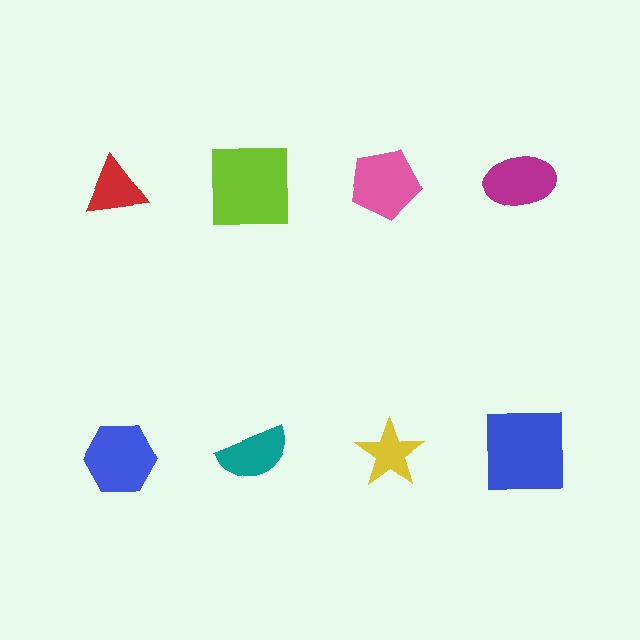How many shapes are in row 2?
4 shapes.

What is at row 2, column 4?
A blue square.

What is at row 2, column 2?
A teal semicircle.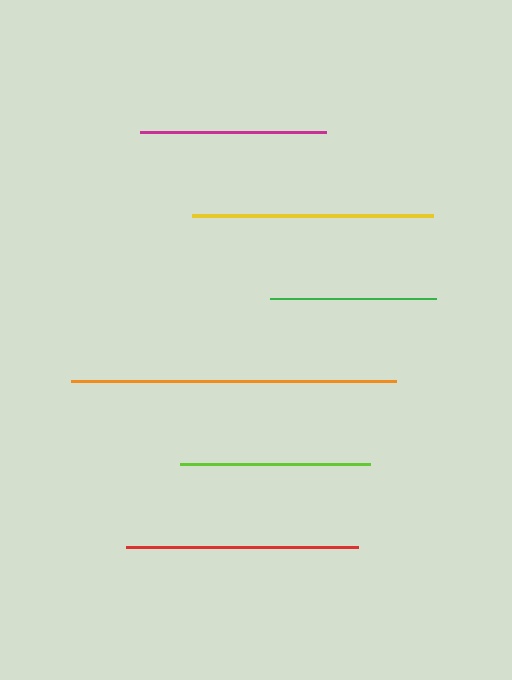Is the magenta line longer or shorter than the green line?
The magenta line is longer than the green line.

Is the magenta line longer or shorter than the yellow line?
The yellow line is longer than the magenta line.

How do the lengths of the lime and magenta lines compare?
The lime and magenta lines are approximately the same length.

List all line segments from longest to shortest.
From longest to shortest: orange, yellow, red, lime, magenta, green.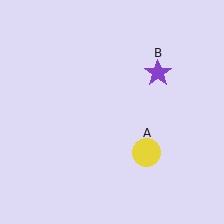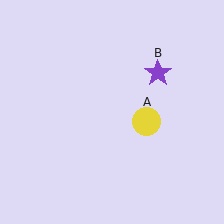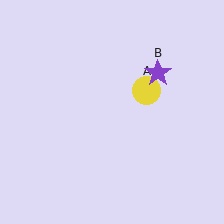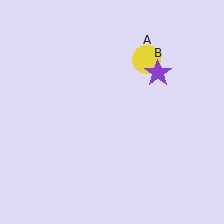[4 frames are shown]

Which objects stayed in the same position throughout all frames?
Purple star (object B) remained stationary.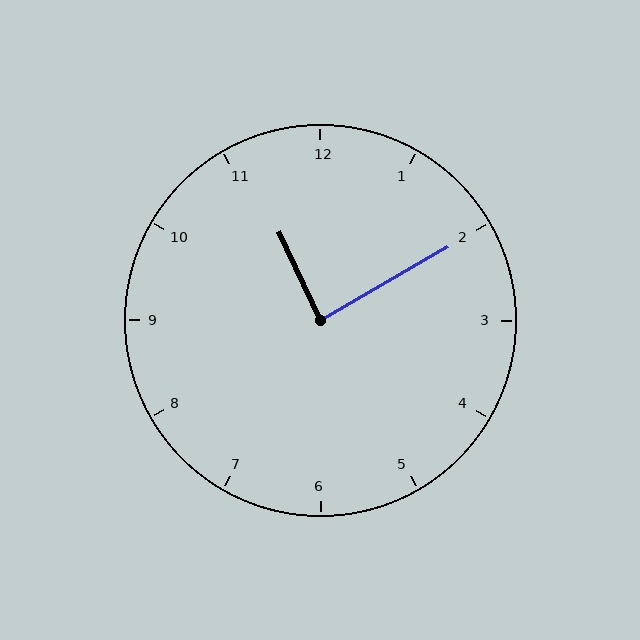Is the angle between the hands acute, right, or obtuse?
It is right.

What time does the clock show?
11:10.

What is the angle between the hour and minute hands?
Approximately 85 degrees.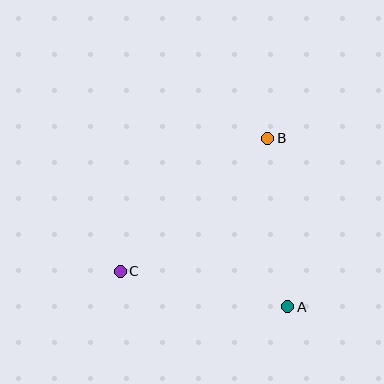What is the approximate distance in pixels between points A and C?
The distance between A and C is approximately 171 pixels.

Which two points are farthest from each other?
Points B and C are farthest from each other.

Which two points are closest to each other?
Points A and B are closest to each other.